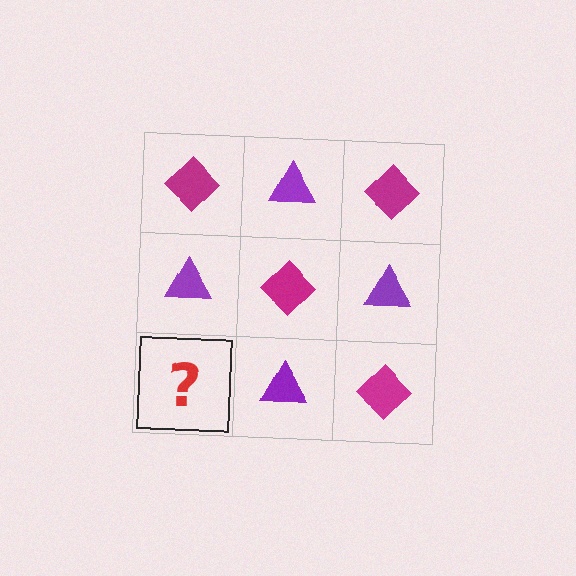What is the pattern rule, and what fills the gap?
The rule is that it alternates magenta diamond and purple triangle in a checkerboard pattern. The gap should be filled with a magenta diamond.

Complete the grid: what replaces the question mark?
The question mark should be replaced with a magenta diamond.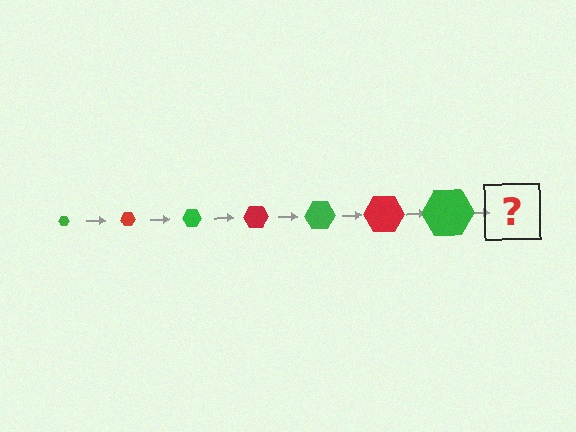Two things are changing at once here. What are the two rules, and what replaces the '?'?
The two rules are that the hexagon grows larger each step and the color cycles through green and red. The '?' should be a red hexagon, larger than the previous one.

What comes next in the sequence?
The next element should be a red hexagon, larger than the previous one.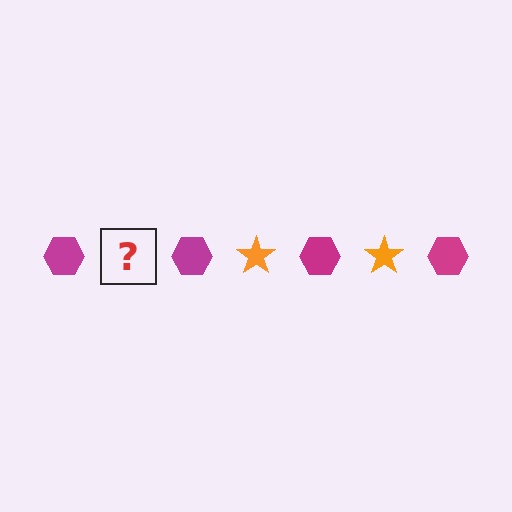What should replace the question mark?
The question mark should be replaced with an orange star.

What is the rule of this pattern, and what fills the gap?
The rule is that the pattern alternates between magenta hexagon and orange star. The gap should be filled with an orange star.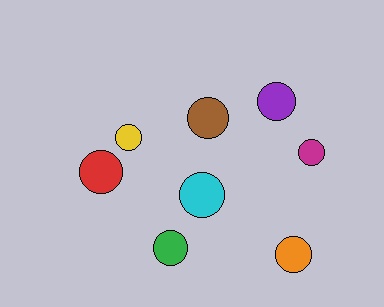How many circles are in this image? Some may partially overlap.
There are 8 circles.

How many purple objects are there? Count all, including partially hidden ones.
There is 1 purple object.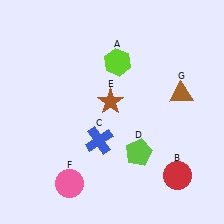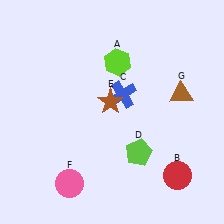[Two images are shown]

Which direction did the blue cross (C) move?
The blue cross (C) moved up.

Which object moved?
The blue cross (C) moved up.